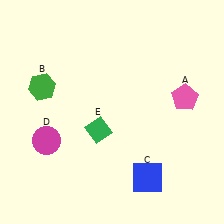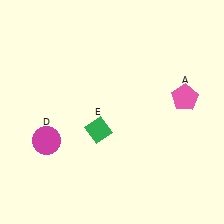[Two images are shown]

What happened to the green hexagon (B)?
The green hexagon (B) was removed in Image 2. It was in the top-left area of Image 1.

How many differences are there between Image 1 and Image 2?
There are 2 differences between the two images.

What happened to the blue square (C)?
The blue square (C) was removed in Image 2. It was in the bottom-right area of Image 1.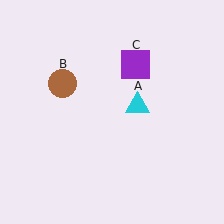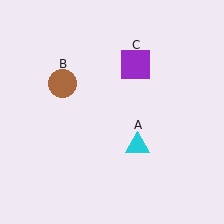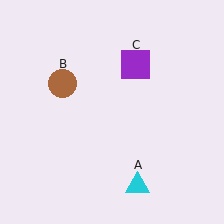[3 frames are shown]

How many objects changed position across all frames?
1 object changed position: cyan triangle (object A).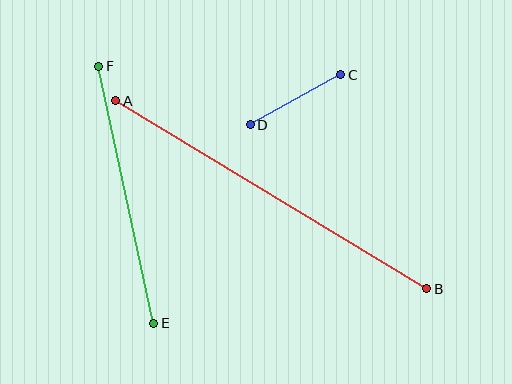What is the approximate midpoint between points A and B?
The midpoint is at approximately (271, 195) pixels.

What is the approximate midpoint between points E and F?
The midpoint is at approximately (126, 195) pixels.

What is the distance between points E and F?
The distance is approximately 263 pixels.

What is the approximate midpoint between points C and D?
The midpoint is at approximately (295, 100) pixels.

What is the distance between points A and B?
The distance is approximately 363 pixels.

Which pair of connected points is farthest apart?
Points A and B are farthest apart.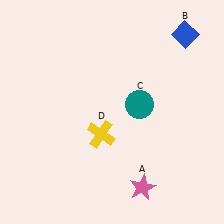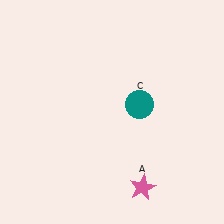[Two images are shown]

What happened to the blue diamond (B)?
The blue diamond (B) was removed in Image 2. It was in the top-right area of Image 1.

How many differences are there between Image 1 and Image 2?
There are 2 differences between the two images.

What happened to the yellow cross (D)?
The yellow cross (D) was removed in Image 2. It was in the bottom-left area of Image 1.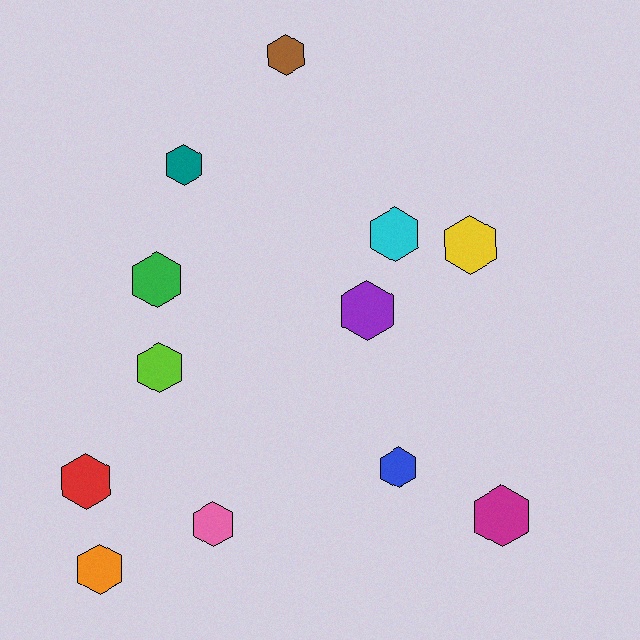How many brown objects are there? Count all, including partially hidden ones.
There is 1 brown object.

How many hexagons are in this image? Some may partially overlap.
There are 12 hexagons.